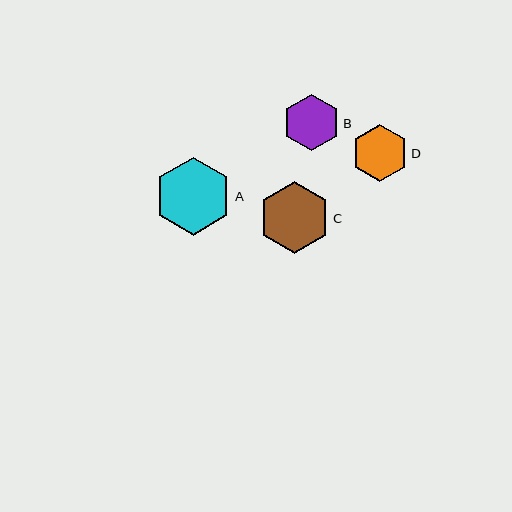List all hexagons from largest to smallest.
From largest to smallest: A, C, B, D.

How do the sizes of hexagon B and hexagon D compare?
Hexagon B and hexagon D are approximately the same size.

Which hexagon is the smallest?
Hexagon D is the smallest with a size of approximately 57 pixels.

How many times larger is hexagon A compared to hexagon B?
Hexagon A is approximately 1.4 times the size of hexagon B.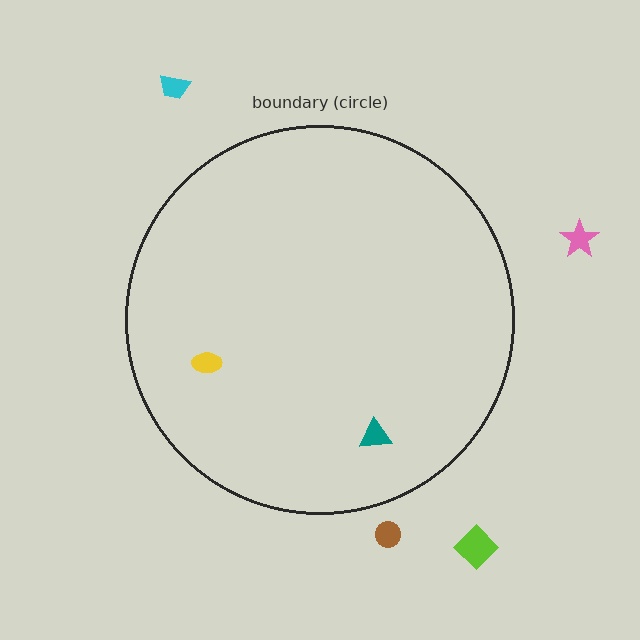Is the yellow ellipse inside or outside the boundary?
Inside.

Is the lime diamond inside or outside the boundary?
Outside.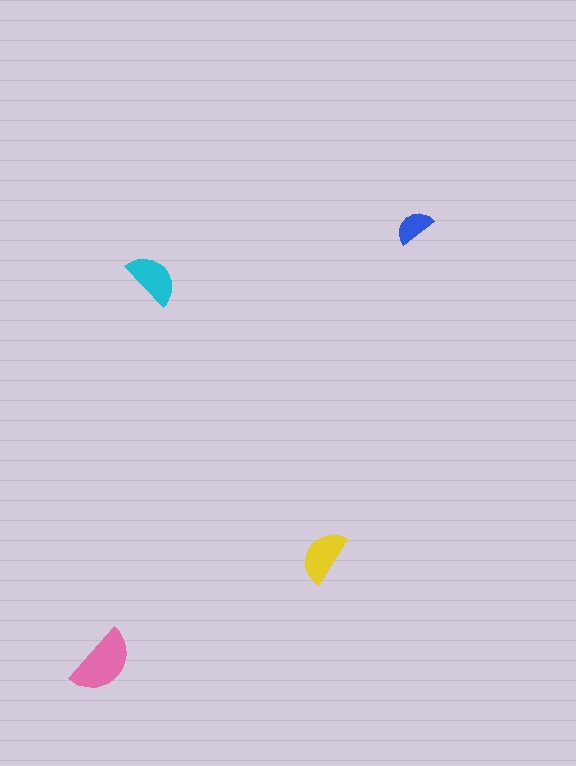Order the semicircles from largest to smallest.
the pink one, the cyan one, the yellow one, the blue one.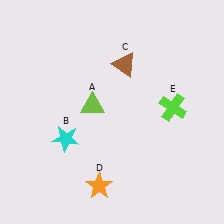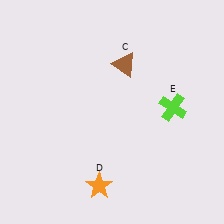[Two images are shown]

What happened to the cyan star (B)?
The cyan star (B) was removed in Image 2. It was in the bottom-left area of Image 1.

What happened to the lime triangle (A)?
The lime triangle (A) was removed in Image 2. It was in the top-left area of Image 1.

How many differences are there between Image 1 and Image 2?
There are 2 differences between the two images.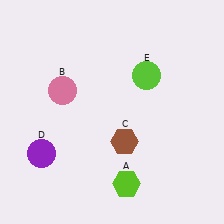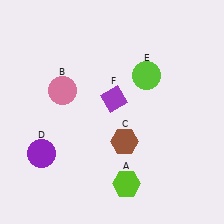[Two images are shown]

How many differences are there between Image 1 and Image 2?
There is 1 difference between the two images.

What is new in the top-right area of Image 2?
A purple diamond (F) was added in the top-right area of Image 2.